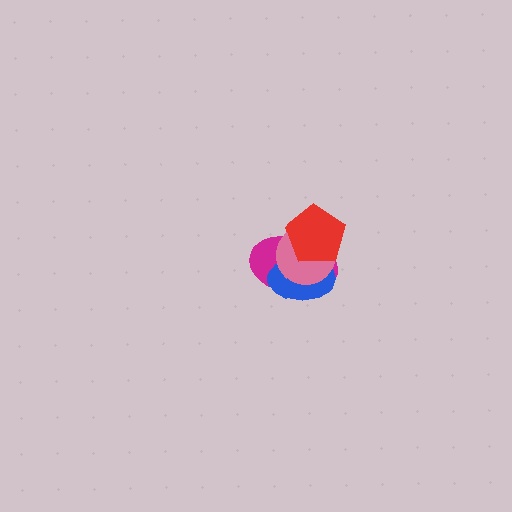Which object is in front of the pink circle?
The red pentagon is in front of the pink circle.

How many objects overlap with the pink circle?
3 objects overlap with the pink circle.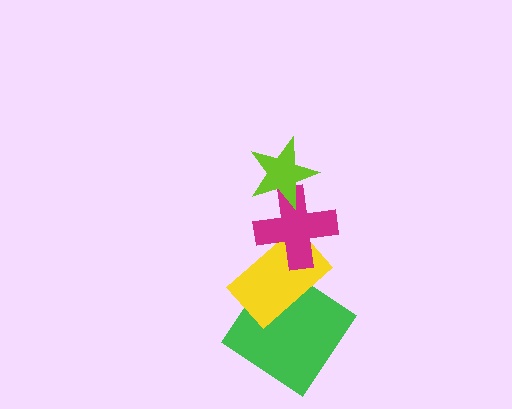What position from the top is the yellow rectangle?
The yellow rectangle is 3rd from the top.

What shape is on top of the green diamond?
The yellow rectangle is on top of the green diamond.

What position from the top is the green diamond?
The green diamond is 4th from the top.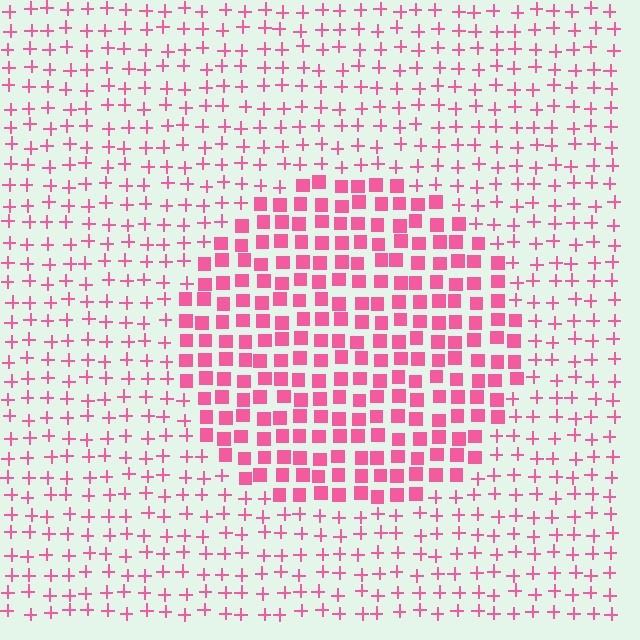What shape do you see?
I see a circle.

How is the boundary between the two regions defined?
The boundary is defined by a change in element shape: squares inside vs. plus signs outside. All elements share the same color and spacing.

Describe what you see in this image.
The image is filled with small pink elements arranged in a uniform grid. A circle-shaped region contains squares, while the surrounding area contains plus signs. The boundary is defined purely by the change in element shape.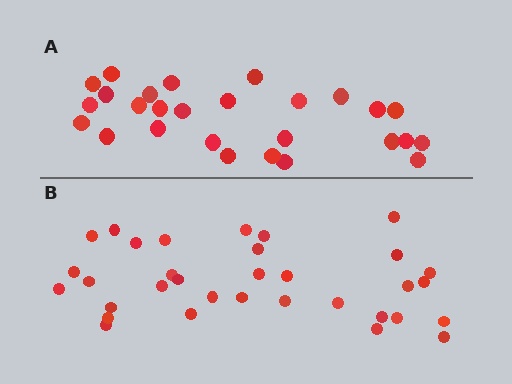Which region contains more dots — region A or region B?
Region B (the bottom region) has more dots.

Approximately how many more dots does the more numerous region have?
Region B has about 6 more dots than region A.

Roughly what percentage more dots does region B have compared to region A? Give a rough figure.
About 20% more.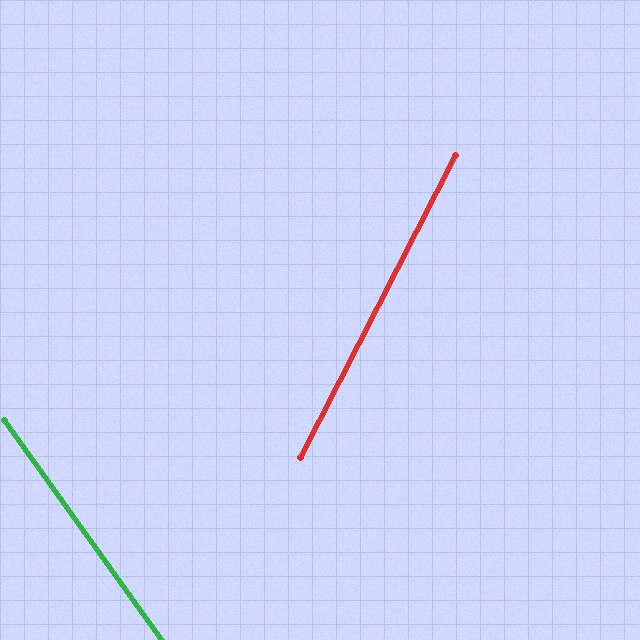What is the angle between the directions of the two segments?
Approximately 63 degrees.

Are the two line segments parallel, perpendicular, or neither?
Neither parallel nor perpendicular — they differ by about 63°.